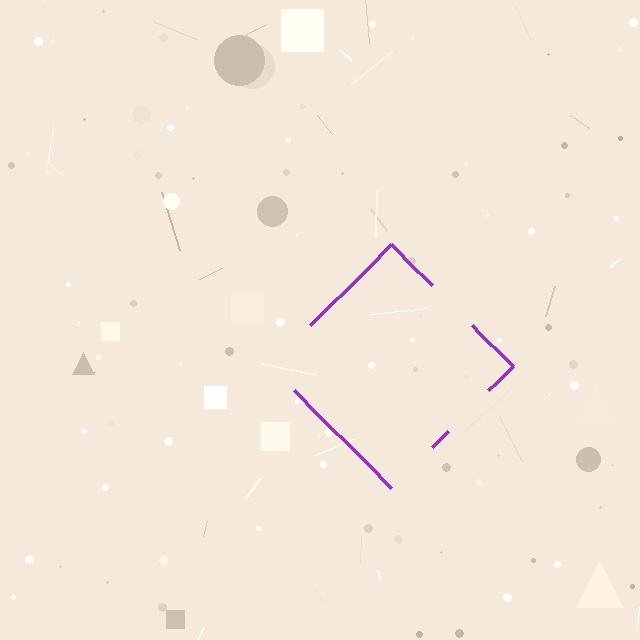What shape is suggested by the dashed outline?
The dashed outline suggests a diamond.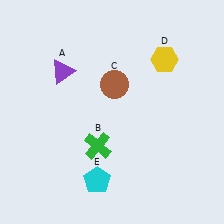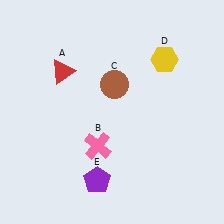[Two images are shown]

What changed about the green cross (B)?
In Image 1, B is green. In Image 2, it changed to pink.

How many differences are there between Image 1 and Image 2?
There are 3 differences between the two images.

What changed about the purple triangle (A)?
In Image 1, A is purple. In Image 2, it changed to red.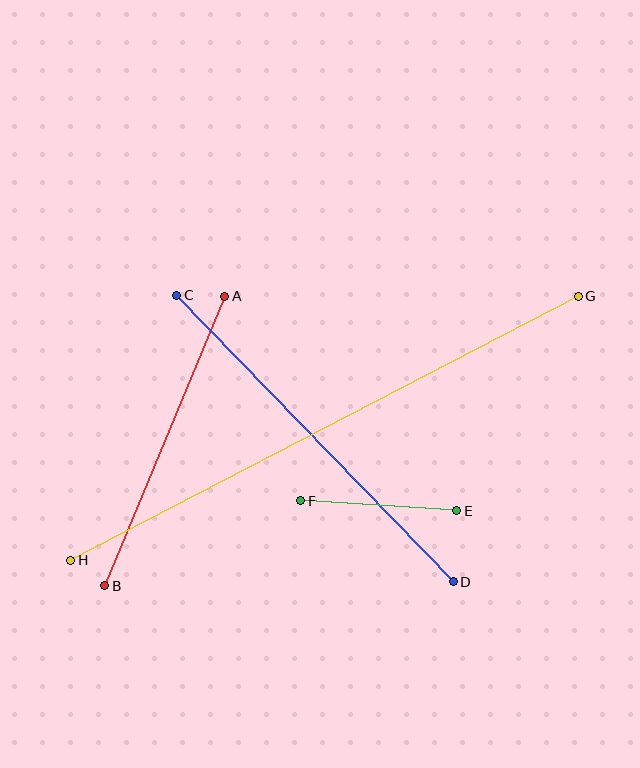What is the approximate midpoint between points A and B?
The midpoint is at approximately (165, 441) pixels.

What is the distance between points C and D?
The distance is approximately 398 pixels.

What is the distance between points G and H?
The distance is approximately 572 pixels.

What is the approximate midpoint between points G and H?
The midpoint is at approximately (324, 428) pixels.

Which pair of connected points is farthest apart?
Points G and H are farthest apart.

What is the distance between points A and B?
The distance is approximately 313 pixels.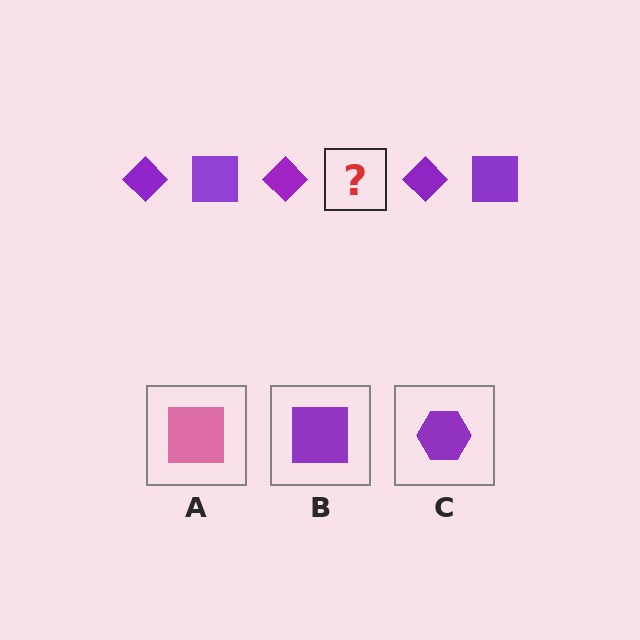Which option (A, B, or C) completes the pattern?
B.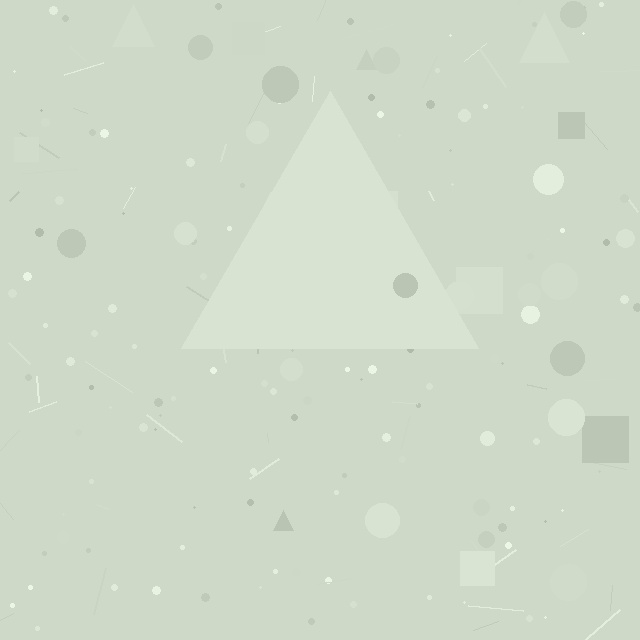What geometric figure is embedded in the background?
A triangle is embedded in the background.